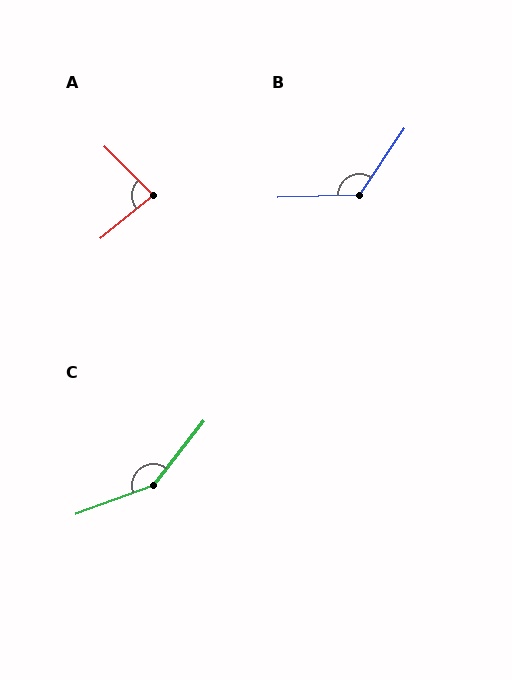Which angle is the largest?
C, at approximately 148 degrees.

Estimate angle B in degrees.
Approximately 126 degrees.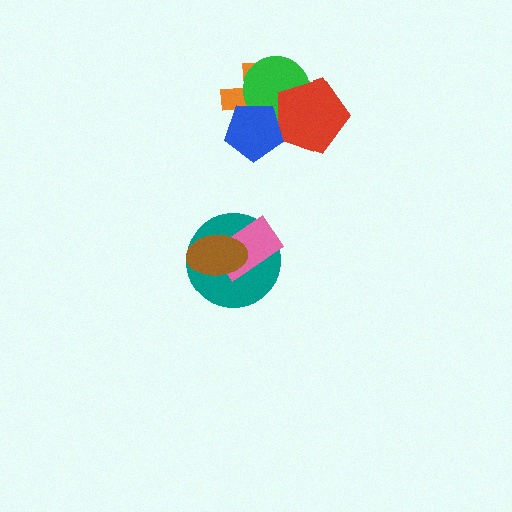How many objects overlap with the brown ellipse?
2 objects overlap with the brown ellipse.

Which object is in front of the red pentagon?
The blue pentagon is in front of the red pentagon.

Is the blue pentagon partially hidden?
No, no other shape covers it.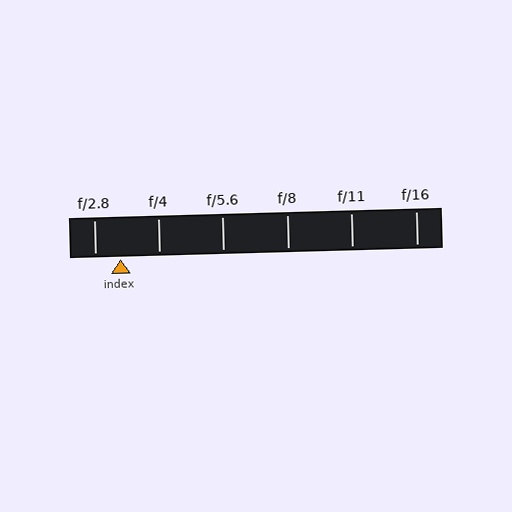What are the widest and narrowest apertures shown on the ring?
The widest aperture shown is f/2.8 and the narrowest is f/16.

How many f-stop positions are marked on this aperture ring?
There are 6 f-stop positions marked.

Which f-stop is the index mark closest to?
The index mark is closest to f/2.8.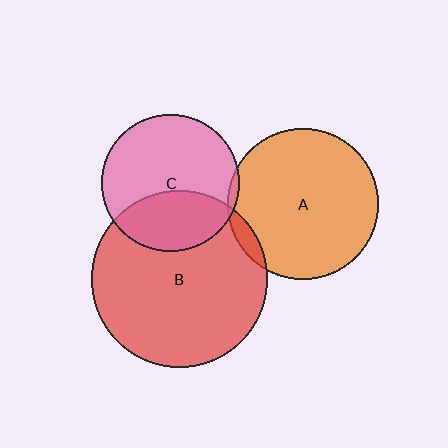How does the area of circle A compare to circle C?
Approximately 1.2 times.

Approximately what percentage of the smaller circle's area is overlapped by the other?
Approximately 5%.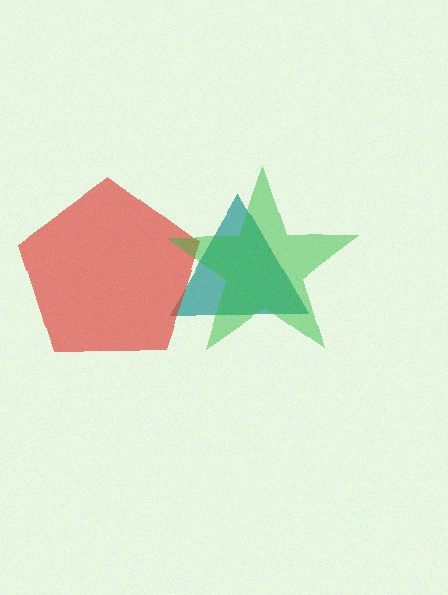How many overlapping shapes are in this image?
There are 3 overlapping shapes in the image.